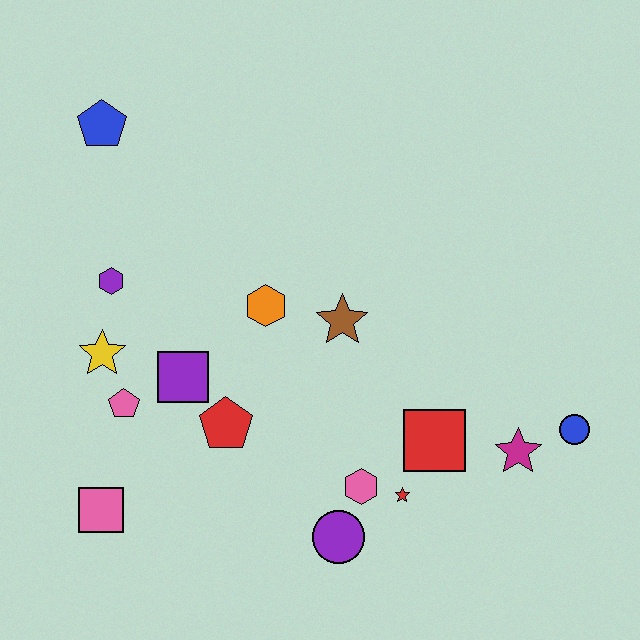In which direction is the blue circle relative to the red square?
The blue circle is to the right of the red square.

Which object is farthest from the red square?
The blue pentagon is farthest from the red square.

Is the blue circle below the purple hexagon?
Yes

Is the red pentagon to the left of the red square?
Yes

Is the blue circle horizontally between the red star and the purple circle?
No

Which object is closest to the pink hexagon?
The red star is closest to the pink hexagon.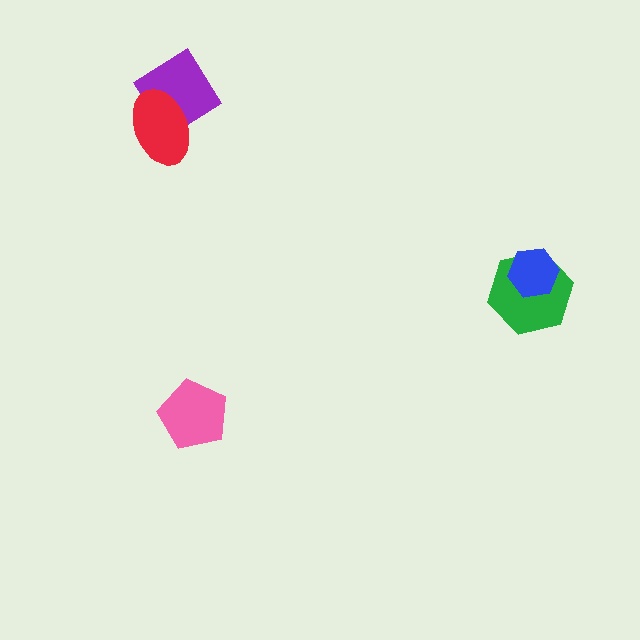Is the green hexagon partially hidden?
Yes, it is partially covered by another shape.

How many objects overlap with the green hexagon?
1 object overlaps with the green hexagon.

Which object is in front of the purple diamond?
The red ellipse is in front of the purple diamond.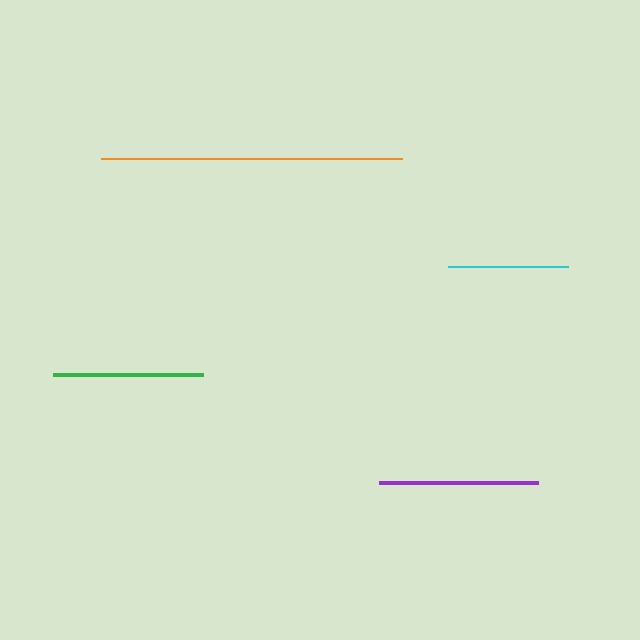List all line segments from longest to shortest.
From longest to shortest: orange, purple, green, cyan.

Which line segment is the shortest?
The cyan line is the shortest at approximately 120 pixels.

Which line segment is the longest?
The orange line is the longest at approximately 301 pixels.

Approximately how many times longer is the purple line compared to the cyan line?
The purple line is approximately 1.3 times the length of the cyan line.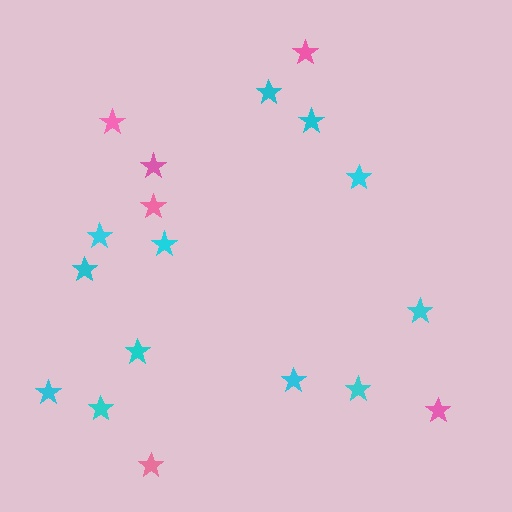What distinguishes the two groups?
There are 2 groups: one group of pink stars (6) and one group of cyan stars (12).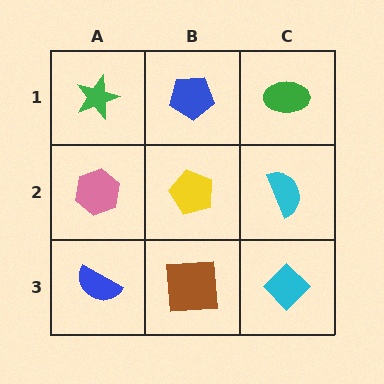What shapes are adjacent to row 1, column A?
A pink hexagon (row 2, column A), a blue pentagon (row 1, column B).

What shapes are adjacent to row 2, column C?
A green ellipse (row 1, column C), a cyan diamond (row 3, column C), a yellow pentagon (row 2, column B).